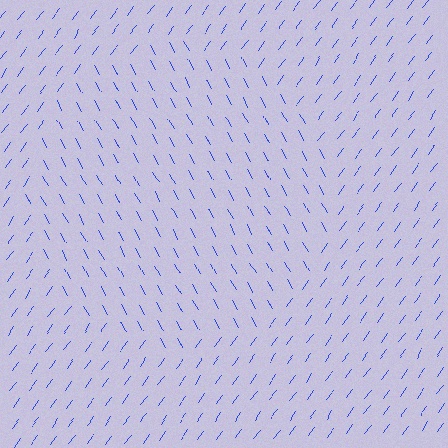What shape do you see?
I see a circle.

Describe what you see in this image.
The image is filled with small blue line segments. A circle region in the image has lines oriented differently from the surrounding lines, creating a visible texture boundary.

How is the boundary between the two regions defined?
The boundary is defined purely by a change in line orientation (approximately 65 degrees difference). All lines are the same color and thickness.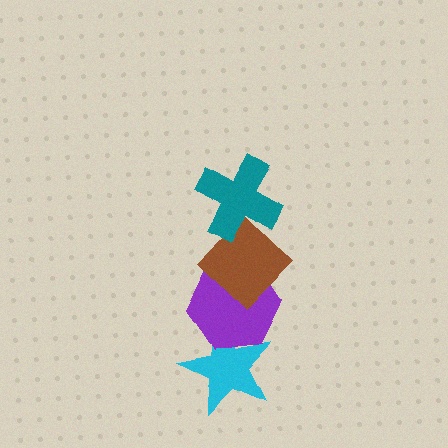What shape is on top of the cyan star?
The purple hexagon is on top of the cyan star.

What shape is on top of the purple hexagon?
The brown diamond is on top of the purple hexagon.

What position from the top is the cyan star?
The cyan star is 4th from the top.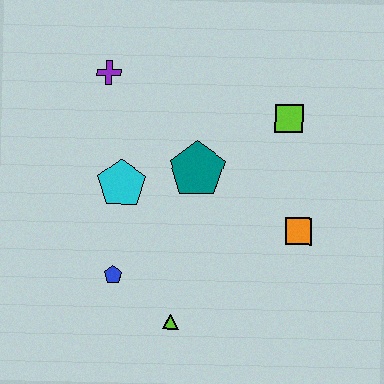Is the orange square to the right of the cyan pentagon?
Yes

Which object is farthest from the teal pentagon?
The lime triangle is farthest from the teal pentagon.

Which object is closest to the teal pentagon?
The cyan pentagon is closest to the teal pentagon.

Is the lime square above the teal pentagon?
Yes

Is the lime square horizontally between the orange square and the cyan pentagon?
Yes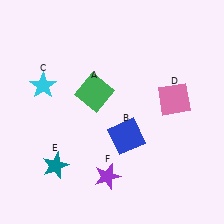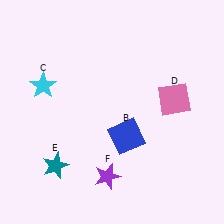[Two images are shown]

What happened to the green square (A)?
The green square (A) was removed in Image 2. It was in the top-left area of Image 1.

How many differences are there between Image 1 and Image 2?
There is 1 difference between the two images.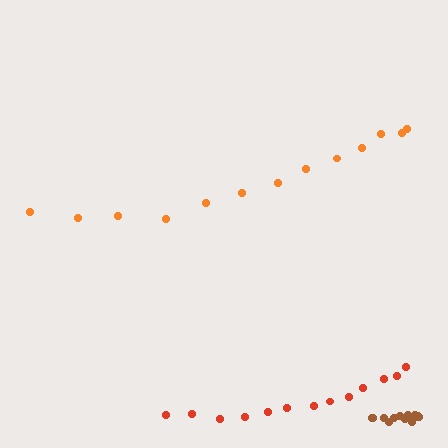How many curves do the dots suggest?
There are 3 distinct paths.